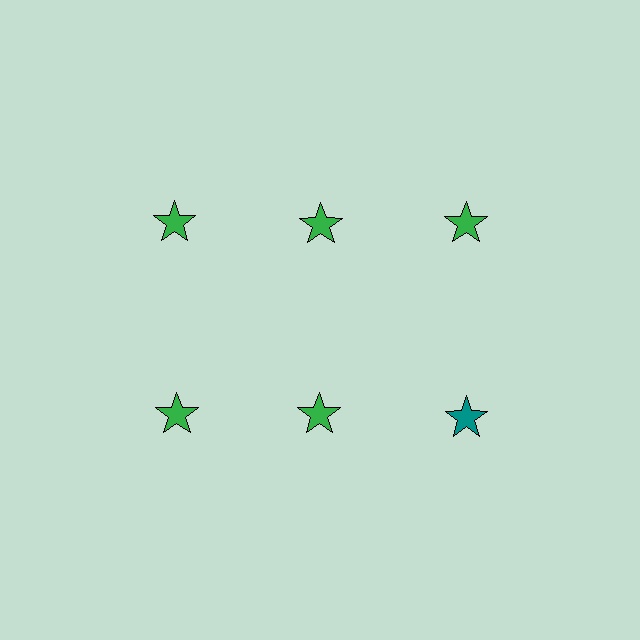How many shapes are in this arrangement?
There are 6 shapes arranged in a grid pattern.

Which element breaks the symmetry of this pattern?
The teal star in the second row, center column breaks the symmetry. All other shapes are green stars.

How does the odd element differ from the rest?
It has a different color: teal instead of green.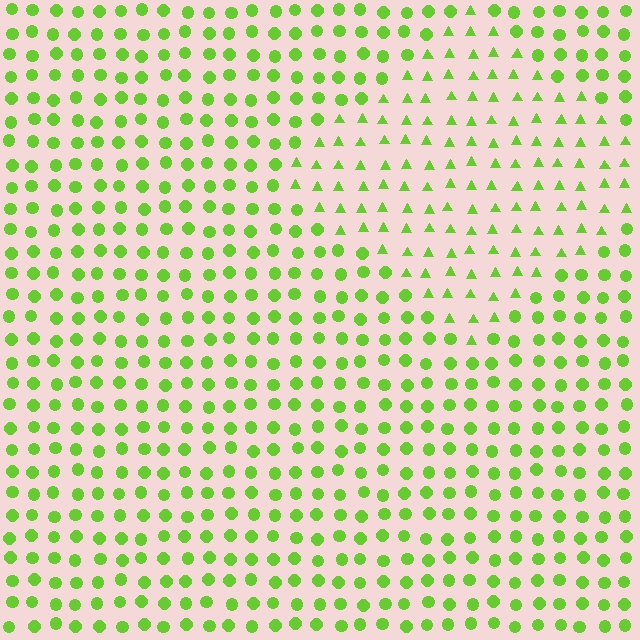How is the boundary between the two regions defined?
The boundary is defined by a change in element shape: triangles inside vs. circles outside. All elements share the same color and spacing.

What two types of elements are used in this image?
The image uses triangles inside the diamond region and circles outside it.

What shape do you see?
I see a diamond.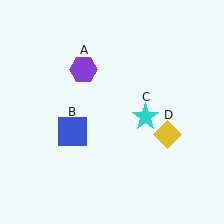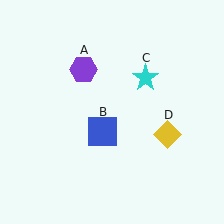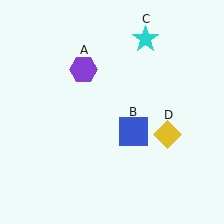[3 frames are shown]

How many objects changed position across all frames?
2 objects changed position: blue square (object B), cyan star (object C).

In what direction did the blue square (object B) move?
The blue square (object B) moved right.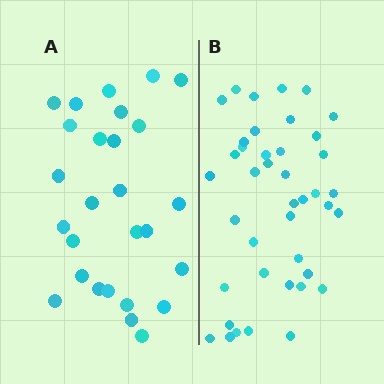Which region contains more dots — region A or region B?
Region B (the right region) has more dots.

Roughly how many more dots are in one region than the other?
Region B has approximately 15 more dots than region A.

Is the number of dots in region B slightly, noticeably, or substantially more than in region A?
Region B has substantially more. The ratio is roughly 1.5 to 1.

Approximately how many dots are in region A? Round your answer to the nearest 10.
About 30 dots. (The exact count is 27, which rounds to 30.)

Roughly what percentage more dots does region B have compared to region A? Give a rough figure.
About 50% more.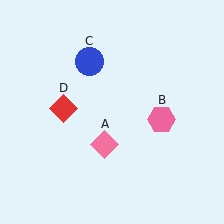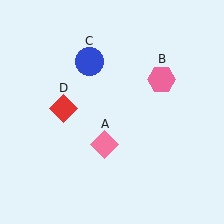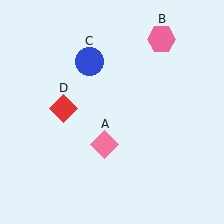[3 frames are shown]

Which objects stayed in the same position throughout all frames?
Pink diamond (object A) and blue circle (object C) and red diamond (object D) remained stationary.